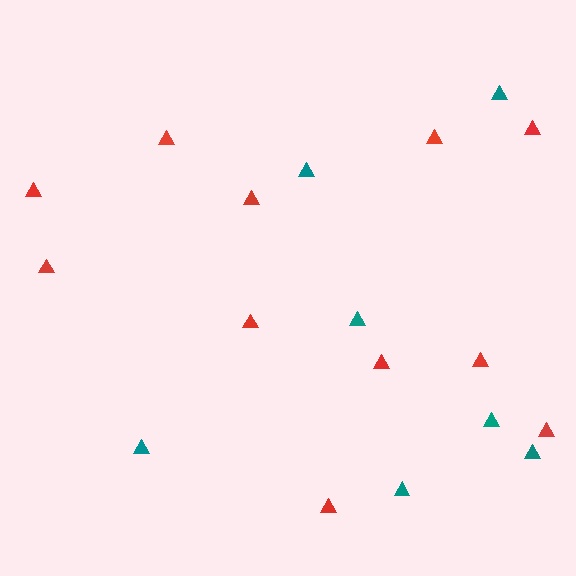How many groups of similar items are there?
There are 2 groups: one group of teal triangles (7) and one group of red triangles (11).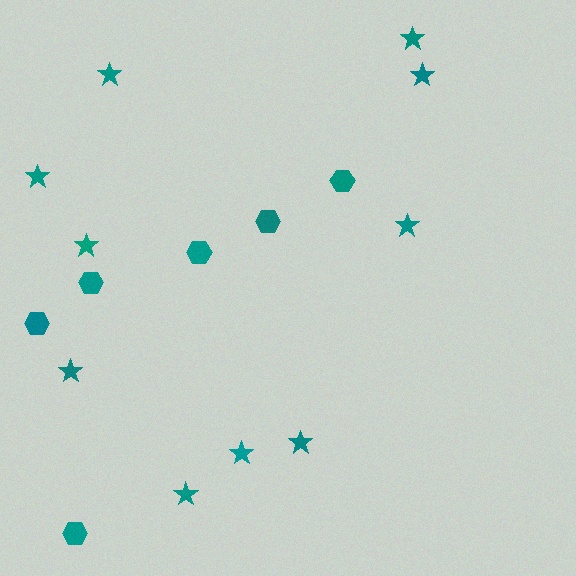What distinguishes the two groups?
There are 2 groups: one group of stars (10) and one group of hexagons (6).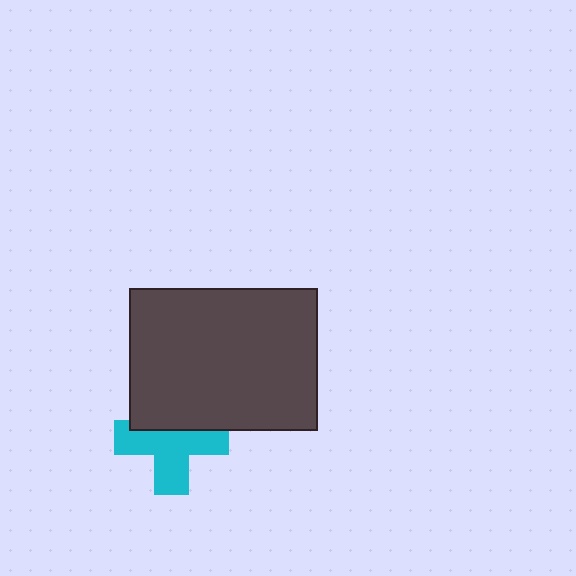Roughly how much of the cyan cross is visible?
About half of it is visible (roughly 63%).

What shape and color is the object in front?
The object in front is a dark gray rectangle.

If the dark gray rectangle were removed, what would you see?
You would see the complete cyan cross.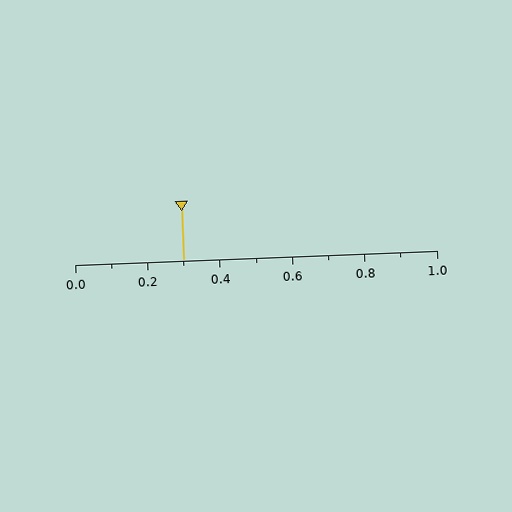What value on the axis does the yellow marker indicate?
The marker indicates approximately 0.3.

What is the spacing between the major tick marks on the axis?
The major ticks are spaced 0.2 apart.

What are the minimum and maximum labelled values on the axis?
The axis runs from 0.0 to 1.0.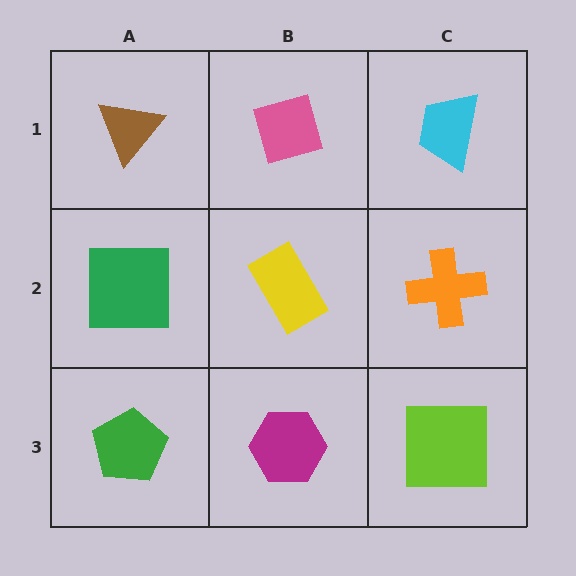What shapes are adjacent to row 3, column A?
A green square (row 2, column A), a magenta hexagon (row 3, column B).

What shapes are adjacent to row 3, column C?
An orange cross (row 2, column C), a magenta hexagon (row 3, column B).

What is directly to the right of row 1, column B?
A cyan trapezoid.